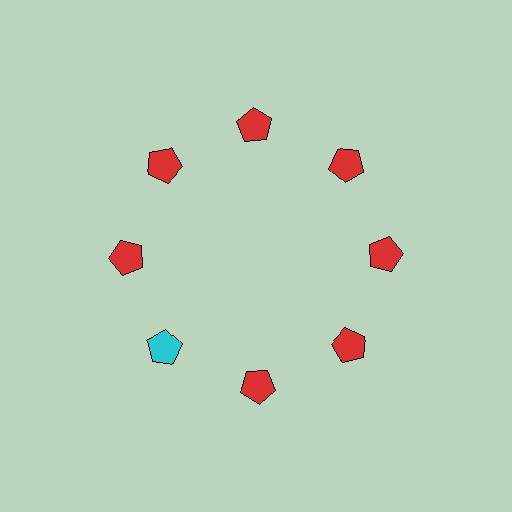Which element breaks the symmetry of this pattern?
The cyan pentagon at roughly the 8 o'clock position breaks the symmetry. All other shapes are red pentagons.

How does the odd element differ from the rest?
It has a different color: cyan instead of red.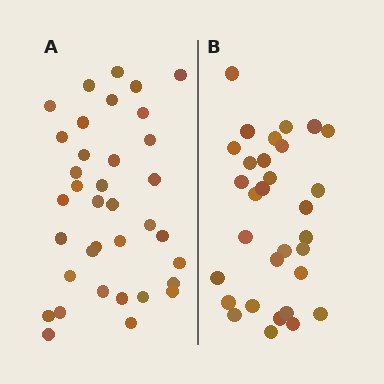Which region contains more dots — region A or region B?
Region A (the left region) has more dots.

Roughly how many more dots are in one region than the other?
Region A has about 5 more dots than region B.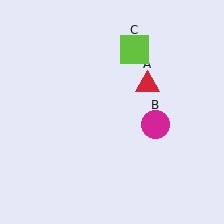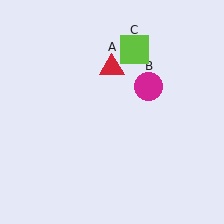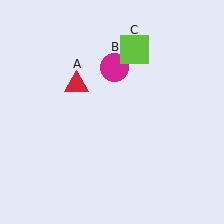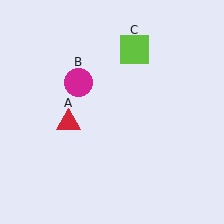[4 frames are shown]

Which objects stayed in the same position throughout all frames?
Lime square (object C) remained stationary.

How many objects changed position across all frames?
2 objects changed position: red triangle (object A), magenta circle (object B).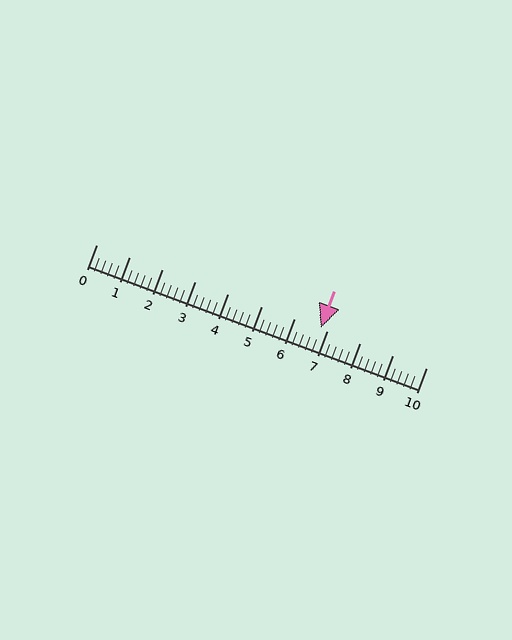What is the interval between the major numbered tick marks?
The major tick marks are spaced 1 units apart.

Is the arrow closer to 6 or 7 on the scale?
The arrow is closer to 7.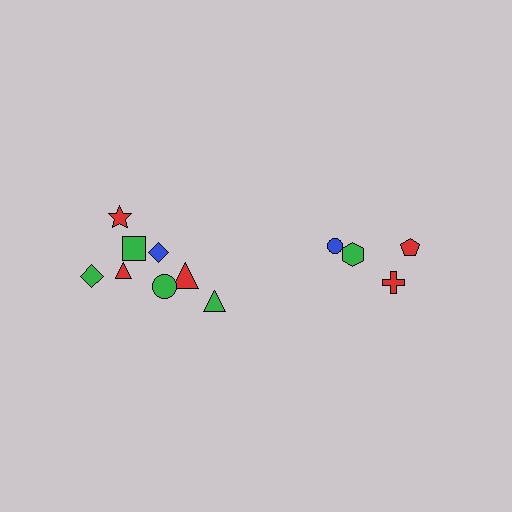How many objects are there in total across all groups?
There are 12 objects.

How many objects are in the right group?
There are 4 objects.